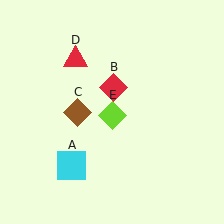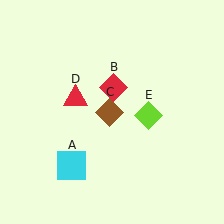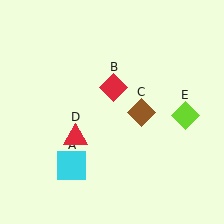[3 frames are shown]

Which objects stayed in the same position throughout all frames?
Cyan square (object A) and red diamond (object B) remained stationary.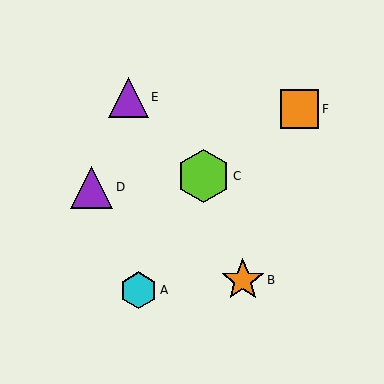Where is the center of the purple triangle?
The center of the purple triangle is at (128, 97).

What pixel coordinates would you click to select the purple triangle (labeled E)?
Click at (128, 97) to select the purple triangle E.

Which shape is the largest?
The lime hexagon (labeled C) is the largest.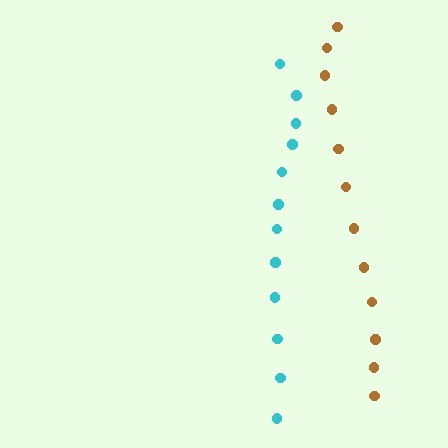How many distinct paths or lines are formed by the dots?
There are 2 distinct paths.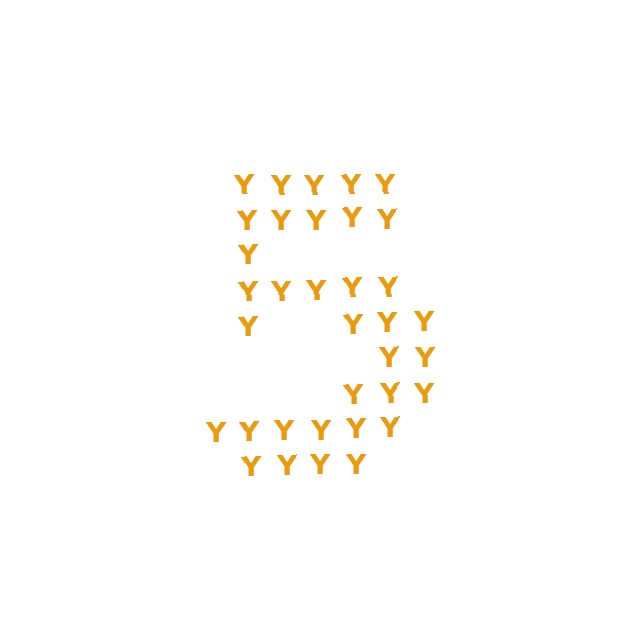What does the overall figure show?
The overall figure shows the digit 5.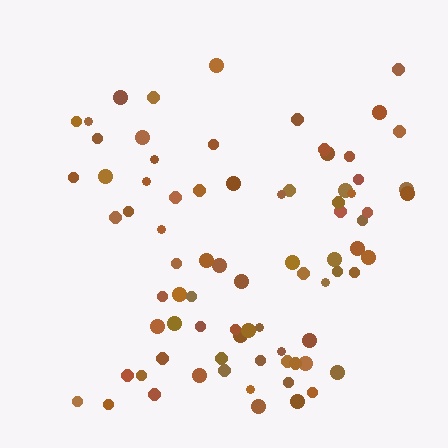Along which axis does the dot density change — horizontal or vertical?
Vertical.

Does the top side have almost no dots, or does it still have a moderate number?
Still a moderate number, just noticeably fewer than the bottom.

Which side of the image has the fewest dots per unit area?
The top.